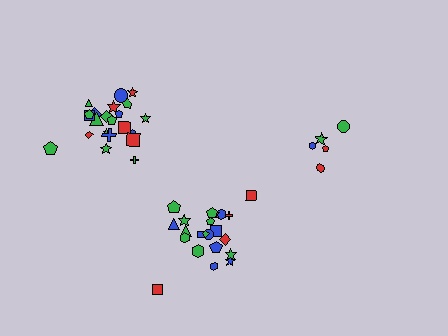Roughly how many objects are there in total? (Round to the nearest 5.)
Roughly 50 objects in total.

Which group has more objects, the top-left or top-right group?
The top-left group.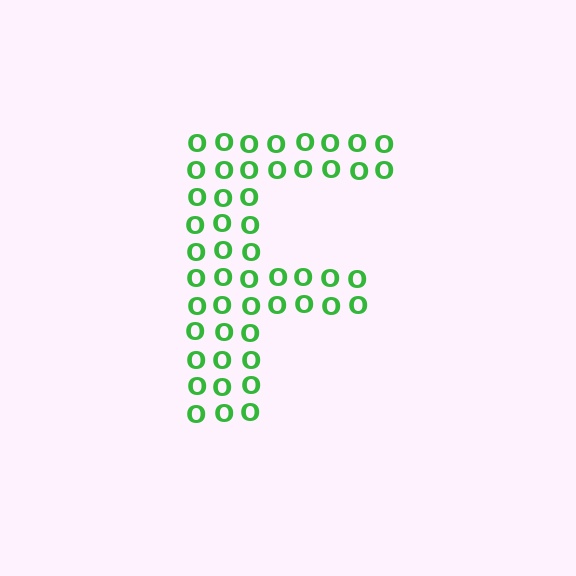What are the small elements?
The small elements are letter O's.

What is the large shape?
The large shape is the letter F.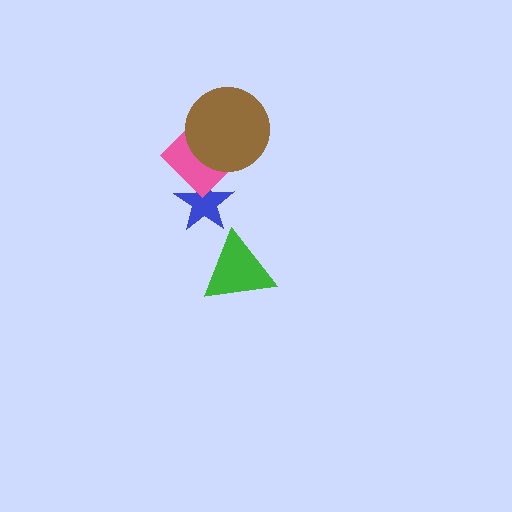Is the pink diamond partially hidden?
Yes, it is partially covered by another shape.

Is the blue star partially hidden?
Yes, it is partially covered by another shape.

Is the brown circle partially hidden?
No, no other shape covers it.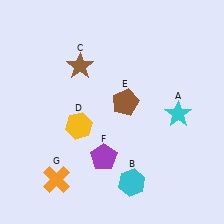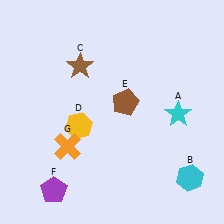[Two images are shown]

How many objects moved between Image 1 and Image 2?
3 objects moved between the two images.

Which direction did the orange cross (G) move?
The orange cross (G) moved up.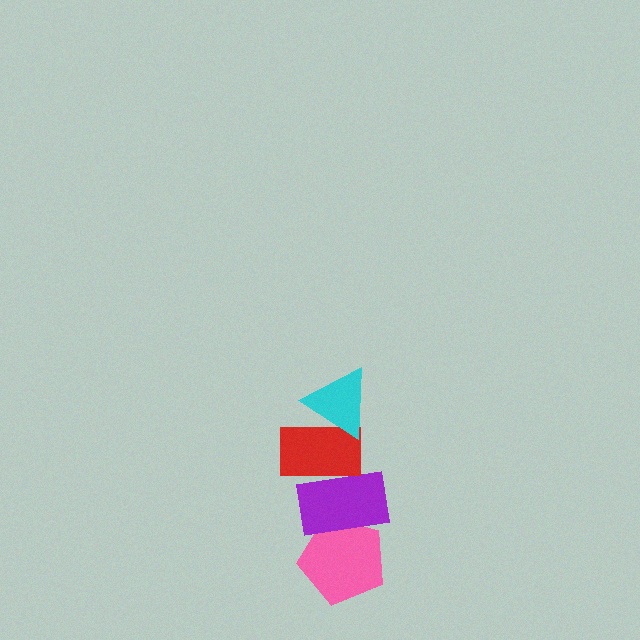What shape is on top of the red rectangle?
The cyan triangle is on top of the red rectangle.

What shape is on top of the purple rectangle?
The red rectangle is on top of the purple rectangle.